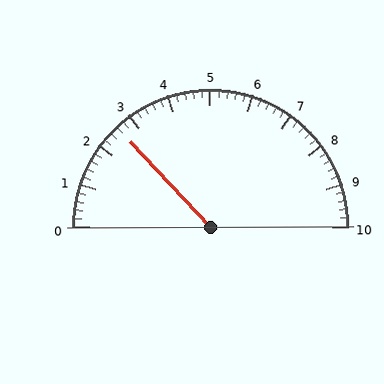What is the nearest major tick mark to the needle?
The nearest major tick mark is 3.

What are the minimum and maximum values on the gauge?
The gauge ranges from 0 to 10.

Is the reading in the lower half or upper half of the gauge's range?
The reading is in the lower half of the range (0 to 10).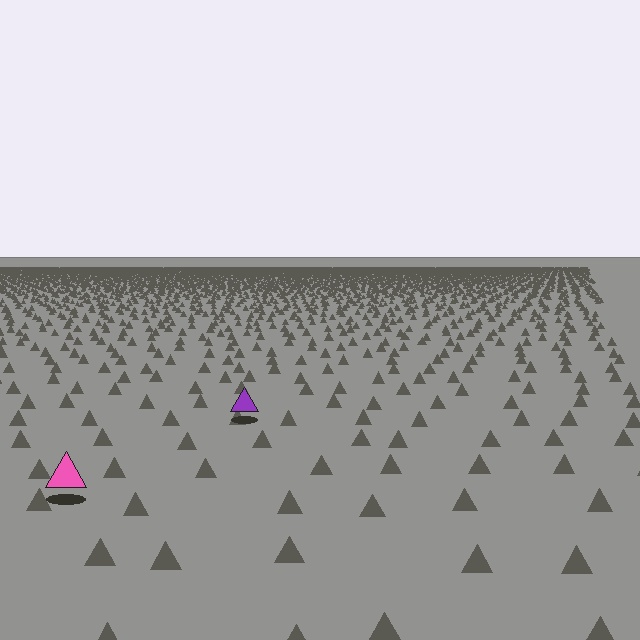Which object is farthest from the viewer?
The purple triangle is farthest from the viewer. It appears smaller and the ground texture around it is denser.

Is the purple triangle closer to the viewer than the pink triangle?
No. The pink triangle is closer — you can tell from the texture gradient: the ground texture is coarser near it.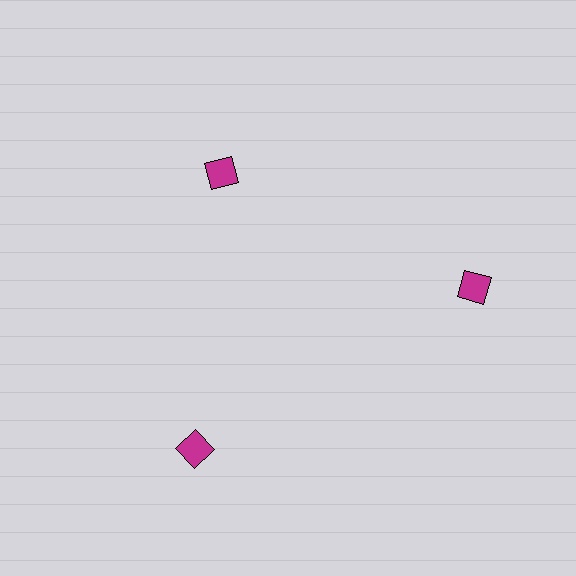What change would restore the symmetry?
The symmetry would be restored by moving it outward, back onto the ring so that all 3 squares sit at equal angles and equal distance from the center.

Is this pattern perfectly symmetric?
No. The 3 magenta squares are arranged in a ring, but one element near the 11 o'clock position is pulled inward toward the center, breaking the 3-fold rotational symmetry.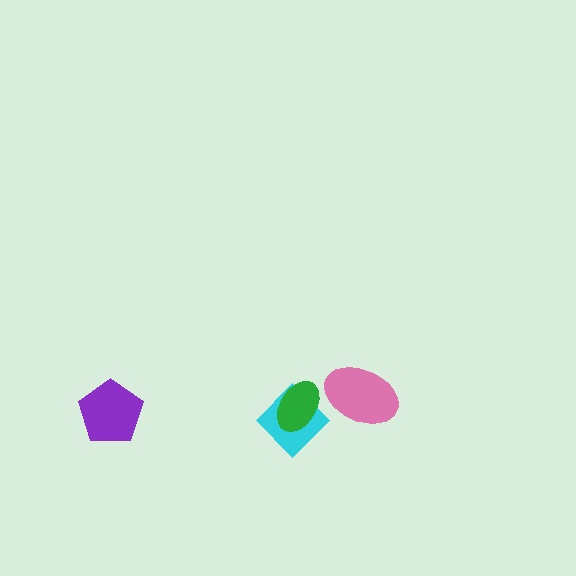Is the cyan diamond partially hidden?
Yes, it is partially covered by another shape.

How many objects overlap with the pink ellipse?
0 objects overlap with the pink ellipse.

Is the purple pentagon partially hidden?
No, no other shape covers it.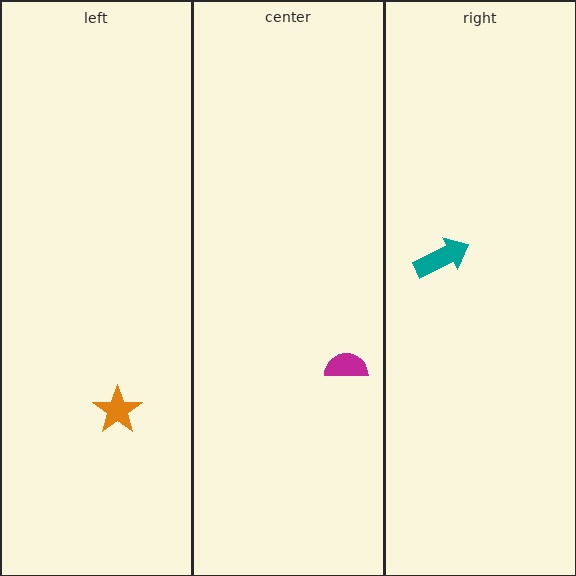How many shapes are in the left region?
1.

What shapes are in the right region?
The teal arrow.